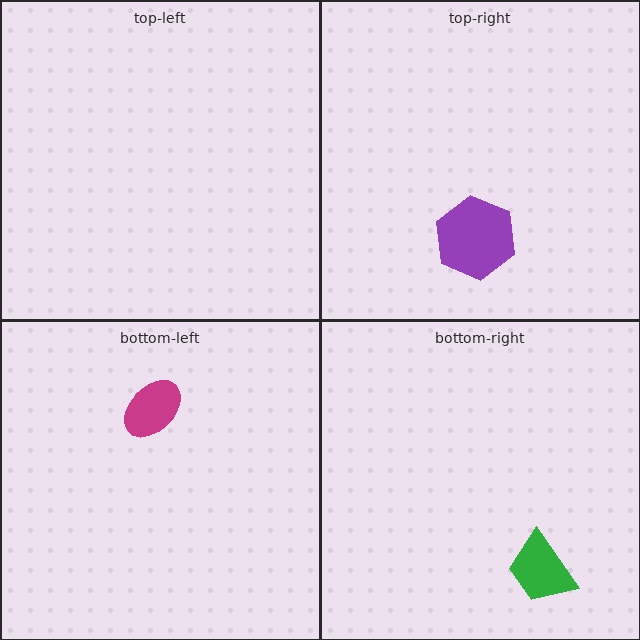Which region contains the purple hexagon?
The top-right region.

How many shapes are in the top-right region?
1.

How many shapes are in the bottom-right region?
1.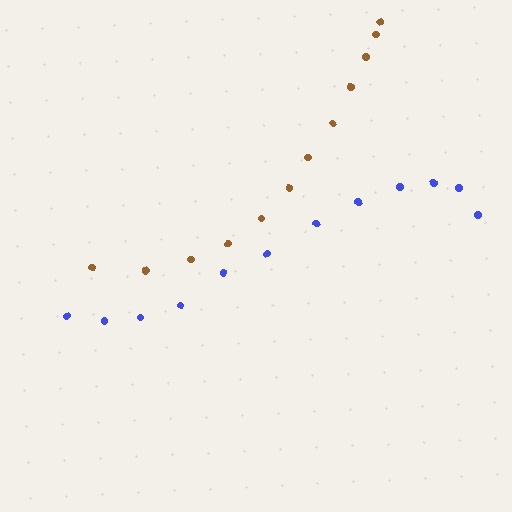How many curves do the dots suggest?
There are 2 distinct paths.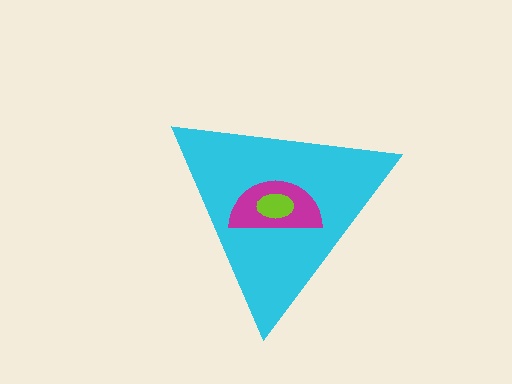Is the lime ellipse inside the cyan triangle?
Yes.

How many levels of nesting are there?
3.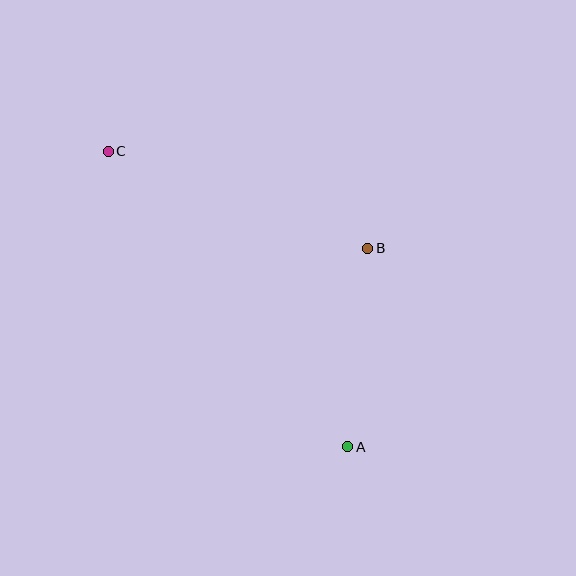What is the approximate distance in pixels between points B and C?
The distance between B and C is approximately 277 pixels.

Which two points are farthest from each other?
Points A and C are farthest from each other.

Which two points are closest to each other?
Points A and B are closest to each other.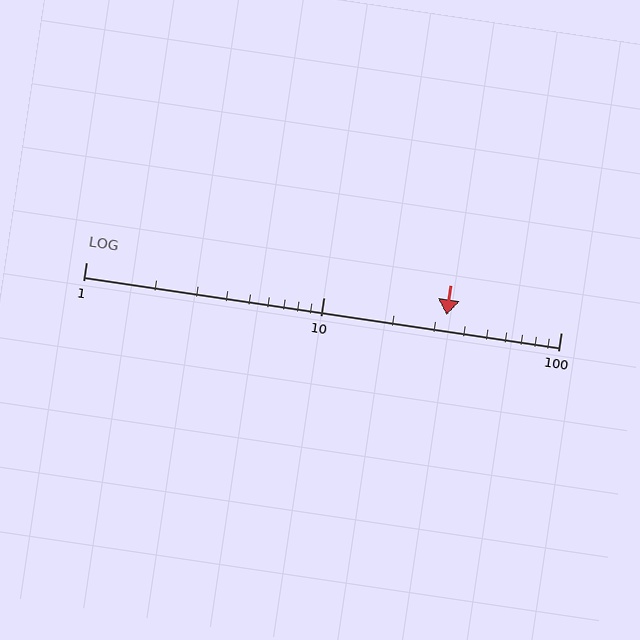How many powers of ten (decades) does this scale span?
The scale spans 2 decades, from 1 to 100.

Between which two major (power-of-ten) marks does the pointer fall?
The pointer is between 10 and 100.